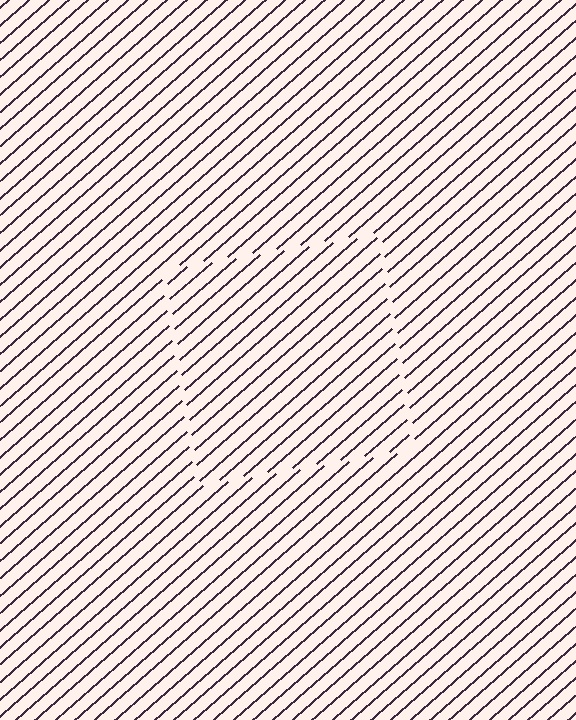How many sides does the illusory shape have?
4 sides — the line-ends trace a square.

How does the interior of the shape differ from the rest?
The interior of the shape contains the same grating, shifted by half a period — the contour is defined by the phase discontinuity where line-ends from the inner and outer gratings abut.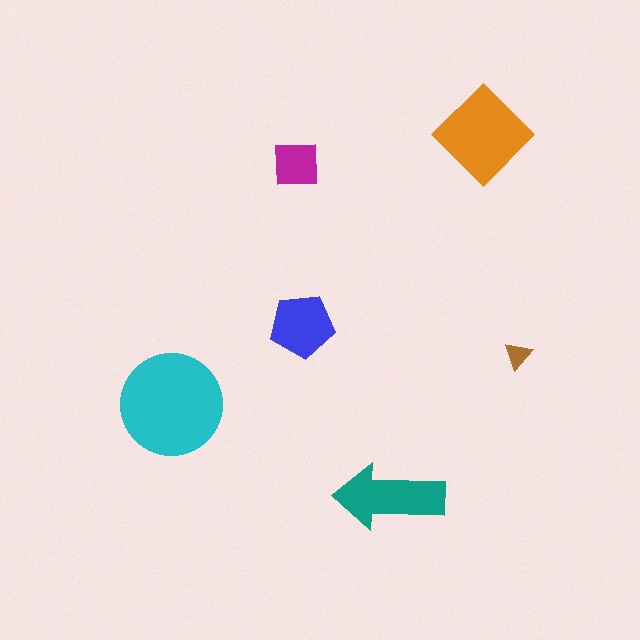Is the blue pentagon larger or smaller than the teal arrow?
Smaller.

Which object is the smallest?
The brown triangle.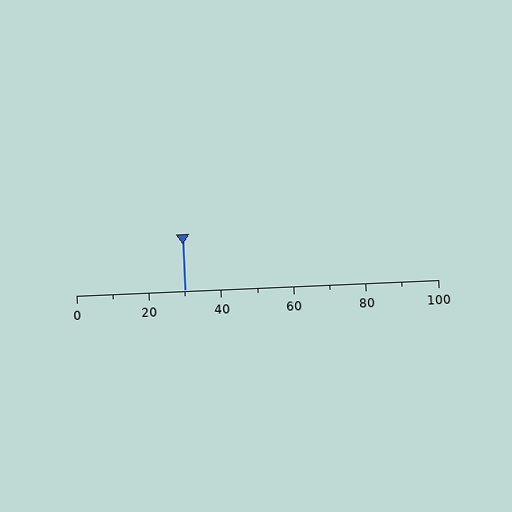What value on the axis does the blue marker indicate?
The marker indicates approximately 30.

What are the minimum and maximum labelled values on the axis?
The axis runs from 0 to 100.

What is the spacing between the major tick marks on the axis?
The major ticks are spaced 20 apart.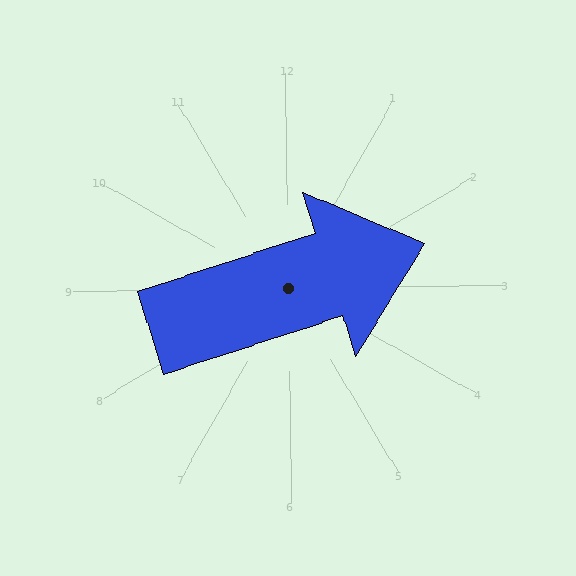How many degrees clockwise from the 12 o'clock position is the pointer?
Approximately 73 degrees.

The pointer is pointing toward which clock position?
Roughly 2 o'clock.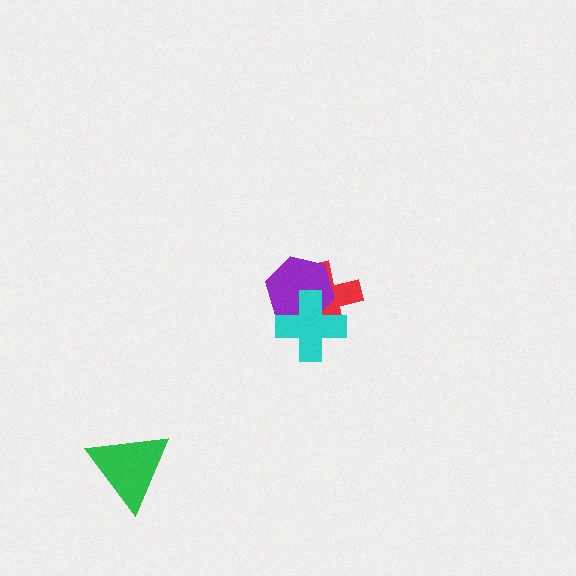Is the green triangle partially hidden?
No, no other shape covers it.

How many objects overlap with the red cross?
2 objects overlap with the red cross.